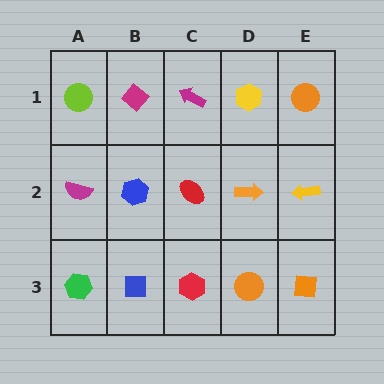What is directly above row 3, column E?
A yellow arrow.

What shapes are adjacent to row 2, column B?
A magenta diamond (row 1, column B), a blue square (row 3, column B), a magenta semicircle (row 2, column A), a red ellipse (row 2, column C).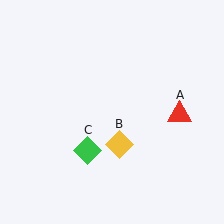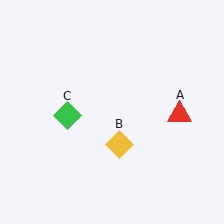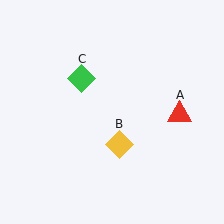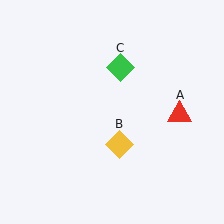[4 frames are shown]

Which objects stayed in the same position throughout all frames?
Red triangle (object A) and yellow diamond (object B) remained stationary.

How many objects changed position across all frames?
1 object changed position: green diamond (object C).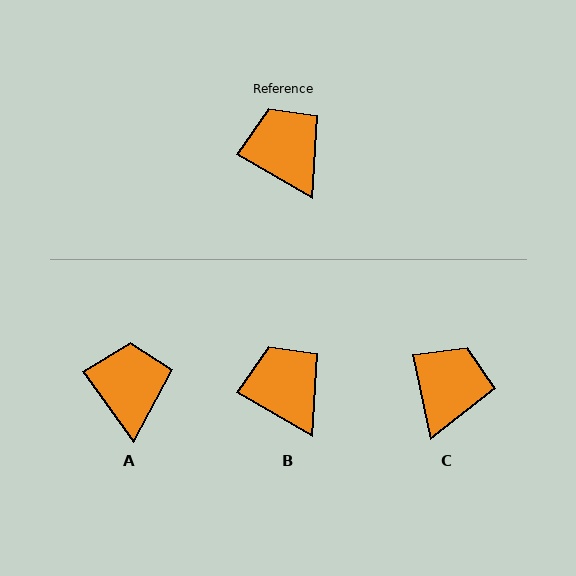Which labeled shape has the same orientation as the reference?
B.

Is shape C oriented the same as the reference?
No, it is off by about 48 degrees.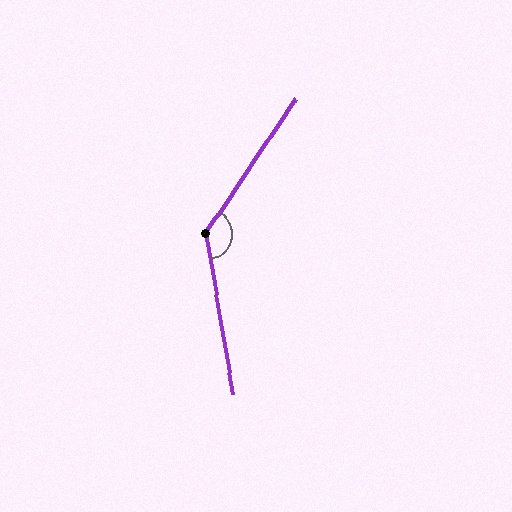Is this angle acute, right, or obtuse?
It is obtuse.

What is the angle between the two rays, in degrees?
Approximately 137 degrees.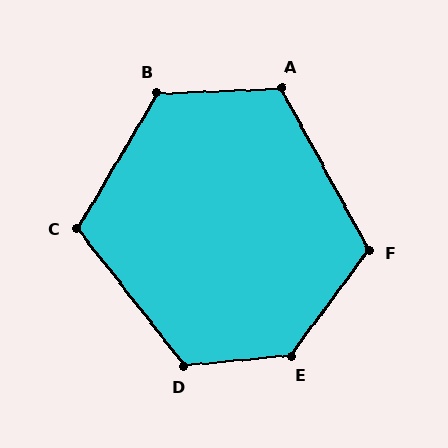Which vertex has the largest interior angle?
E, at approximately 132 degrees.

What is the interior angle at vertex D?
Approximately 123 degrees (obtuse).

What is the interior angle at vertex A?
Approximately 116 degrees (obtuse).